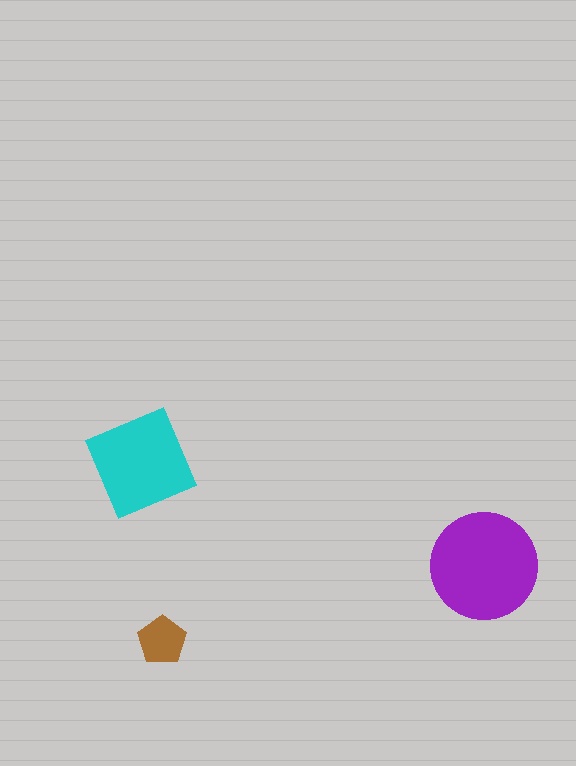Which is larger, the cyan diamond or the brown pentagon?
The cyan diamond.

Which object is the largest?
The purple circle.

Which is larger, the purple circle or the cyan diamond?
The purple circle.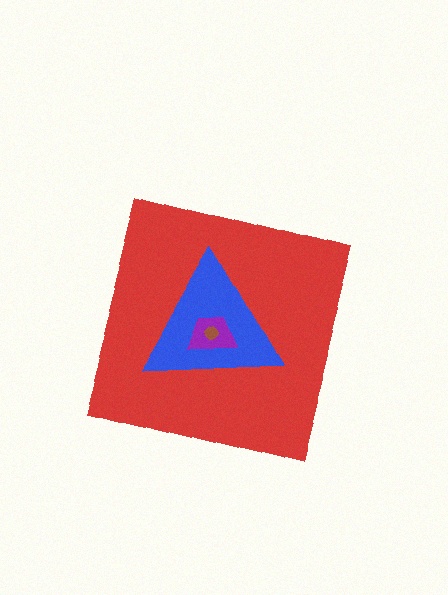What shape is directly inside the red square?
The blue triangle.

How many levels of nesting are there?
4.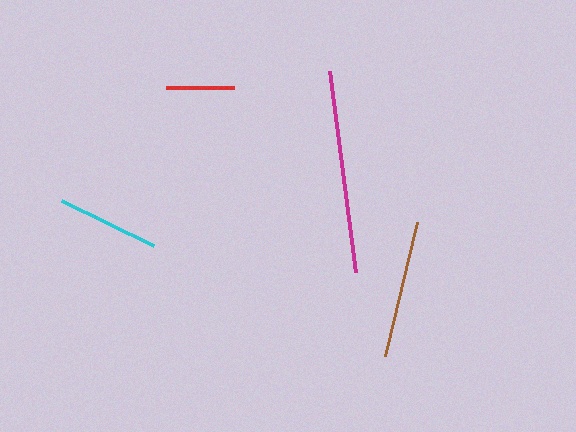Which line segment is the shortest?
The red line is the shortest at approximately 69 pixels.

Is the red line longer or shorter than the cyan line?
The cyan line is longer than the red line.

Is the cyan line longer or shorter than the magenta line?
The magenta line is longer than the cyan line.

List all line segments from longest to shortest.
From longest to shortest: magenta, brown, cyan, red.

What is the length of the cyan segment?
The cyan segment is approximately 103 pixels long.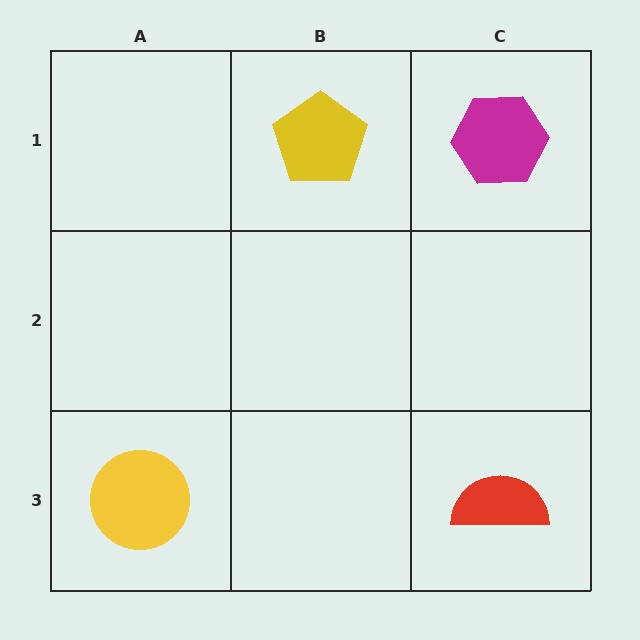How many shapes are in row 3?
2 shapes.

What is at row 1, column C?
A magenta hexagon.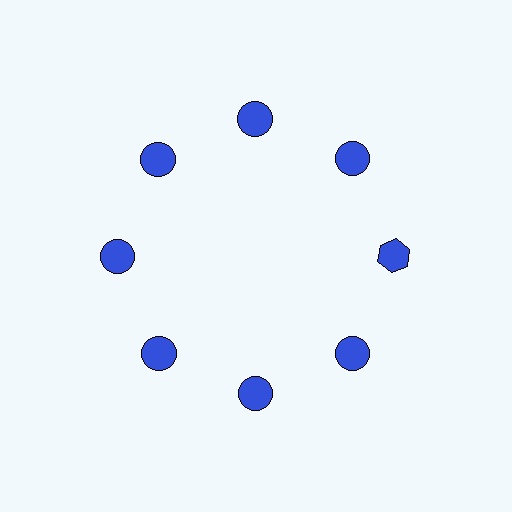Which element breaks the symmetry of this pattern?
The blue hexagon at roughly the 3 o'clock position breaks the symmetry. All other shapes are blue circles.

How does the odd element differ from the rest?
It has a different shape: hexagon instead of circle.